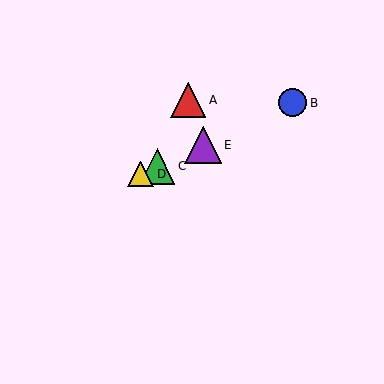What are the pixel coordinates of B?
Object B is at (293, 103).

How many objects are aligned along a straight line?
4 objects (B, C, D, E) are aligned along a straight line.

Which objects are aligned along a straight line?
Objects B, C, D, E are aligned along a straight line.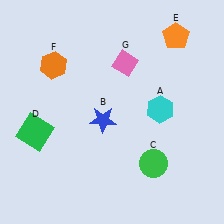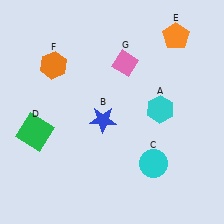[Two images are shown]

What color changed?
The circle (C) changed from green in Image 1 to cyan in Image 2.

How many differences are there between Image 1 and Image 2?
There is 1 difference between the two images.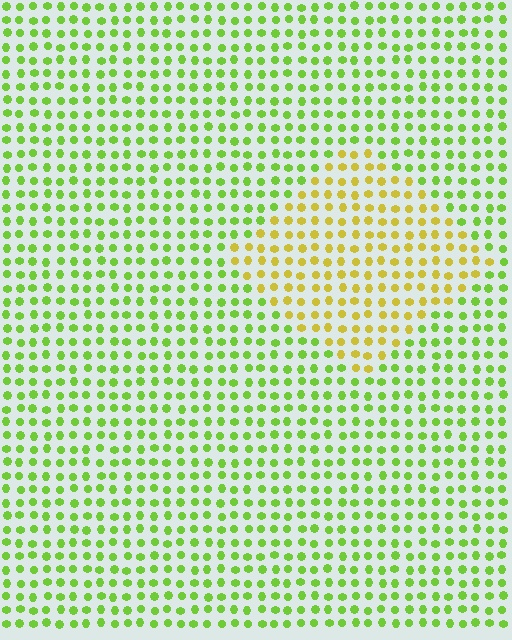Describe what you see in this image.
The image is filled with small lime elements in a uniform arrangement. A diamond-shaped region is visible where the elements are tinted to a slightly different hue, forming a subtle color boundary.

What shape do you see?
I see a diamond.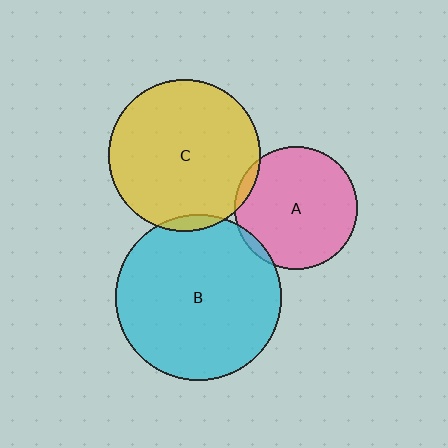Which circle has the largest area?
Circle B (cyan).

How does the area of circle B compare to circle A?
Approximately 1.8 times.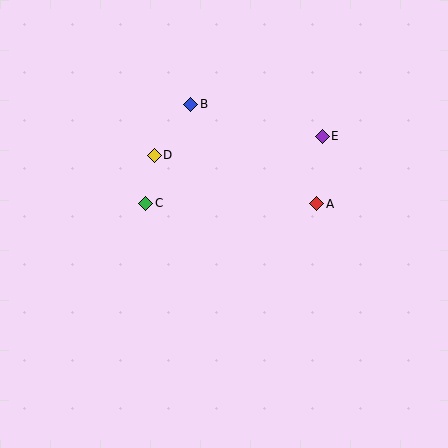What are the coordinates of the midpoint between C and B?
The midpoint between C and B is at (168, 154).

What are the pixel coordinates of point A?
Point A is at (317, 204).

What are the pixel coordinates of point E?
Point E is at (322, 136).